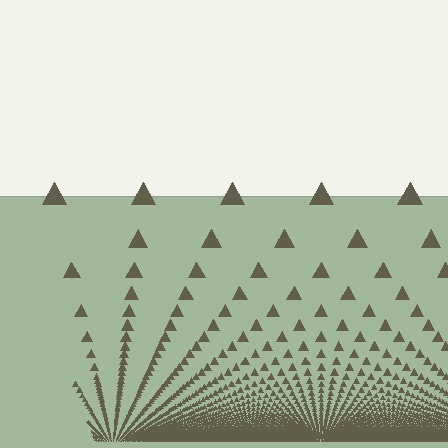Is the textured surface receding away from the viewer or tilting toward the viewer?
The surface appears to tilt toward the viewer. Texture elements get larger and sparser toward the top.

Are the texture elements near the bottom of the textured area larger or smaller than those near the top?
Smaller. The gradient is inverted — elements near the bottom are smaller and denser.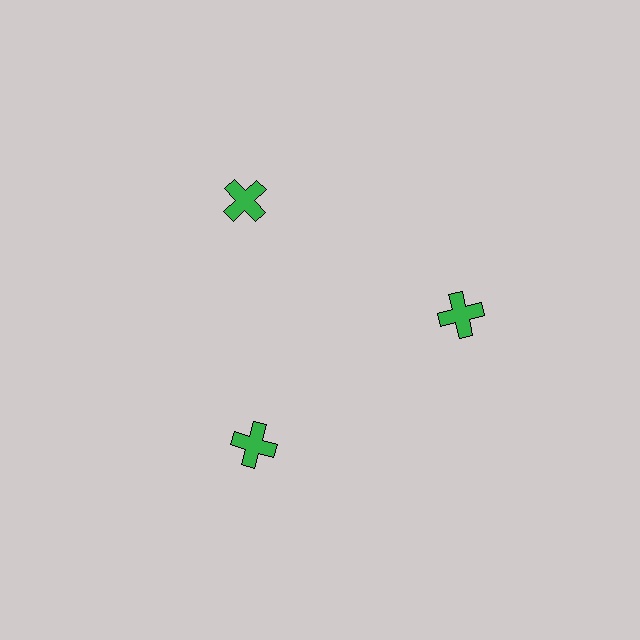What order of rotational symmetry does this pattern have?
This pattern has 3-fold rotational symmetry.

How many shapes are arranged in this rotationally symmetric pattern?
There are 3 shapes, arranged in 3 groups of 1.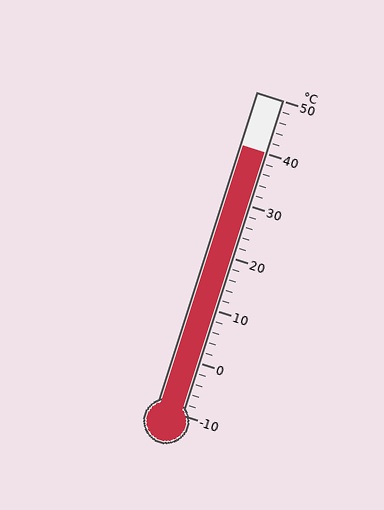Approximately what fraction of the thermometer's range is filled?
The thermometer is filled to approximately 85% of its range.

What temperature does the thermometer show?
The thermometer shows approximately 40°C.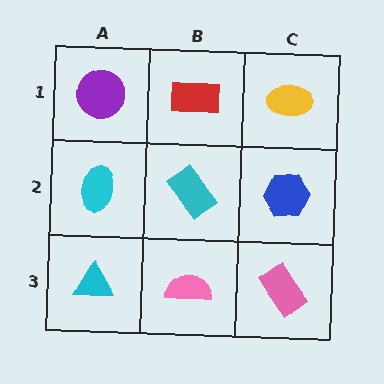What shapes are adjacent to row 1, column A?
A cyan ellipse (row 2, column A), a red rectangle (row 1, column B).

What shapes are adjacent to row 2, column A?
A purple circle (row 1, column A), a cyan triangle (row 3, column A), a cyan rectangle (row 2, column B).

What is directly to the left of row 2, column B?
A cyan ellipse.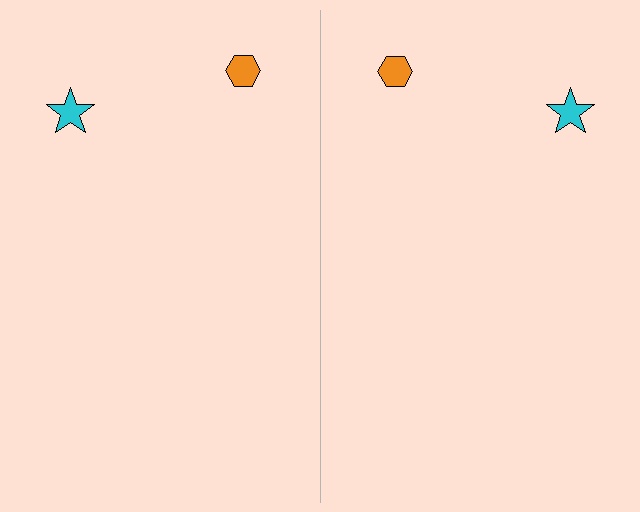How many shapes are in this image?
There are 4 shapes in this image.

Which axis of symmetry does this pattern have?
The pattern has a vertical axis of symmetry running through the center of the image.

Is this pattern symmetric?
Yes, this pattern has bilateral (reflection) symmetry.